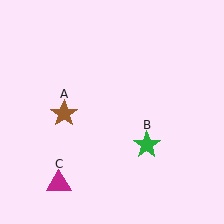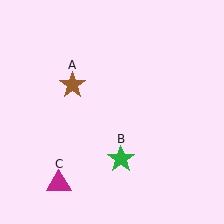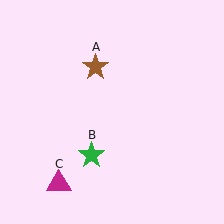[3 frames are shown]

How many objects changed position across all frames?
2 objects changed position: brown star (object A), green star (object B).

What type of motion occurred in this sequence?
The brown star (object A), green star (object B) rotated clockwise around the center of the scene.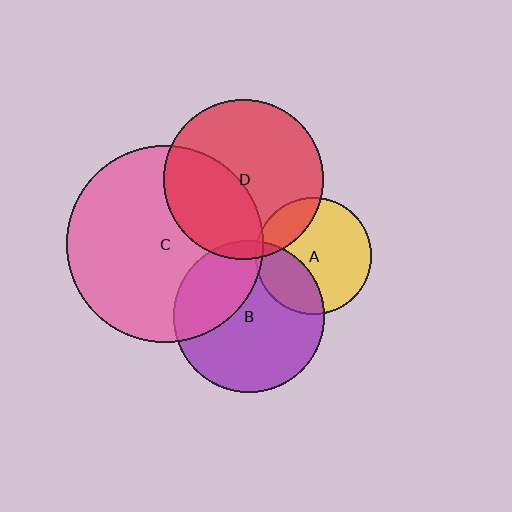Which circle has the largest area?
Circle C (pink).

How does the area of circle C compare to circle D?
Approximately 1.5 times.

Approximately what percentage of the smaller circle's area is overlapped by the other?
Approximately 20%.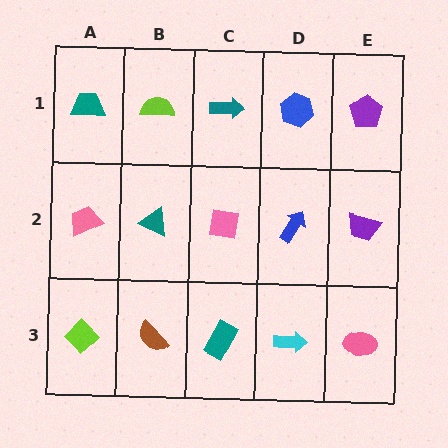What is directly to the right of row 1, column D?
A purple pentagon.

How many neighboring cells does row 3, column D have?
3.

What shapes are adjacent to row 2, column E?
A purple pentagon (row 1, column E), a pink ellipse (row 3, column E), a blue arrow (row 2, column D).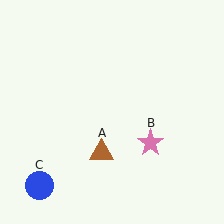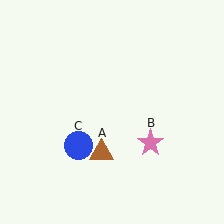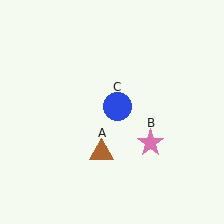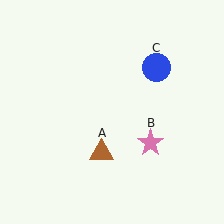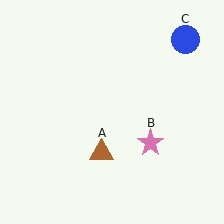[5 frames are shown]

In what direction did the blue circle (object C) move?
The blue circle (object C) moved up and to the right.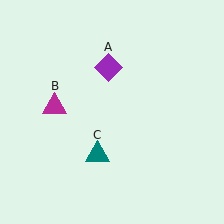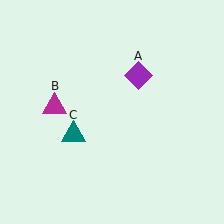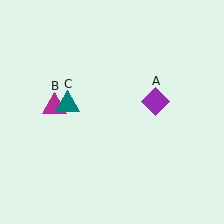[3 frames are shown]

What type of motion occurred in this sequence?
The purple diamond (object A), teal triangle (object C) rotated clockwise around the center of the scene.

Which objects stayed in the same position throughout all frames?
Magenta triangle (object B) remained stationary.